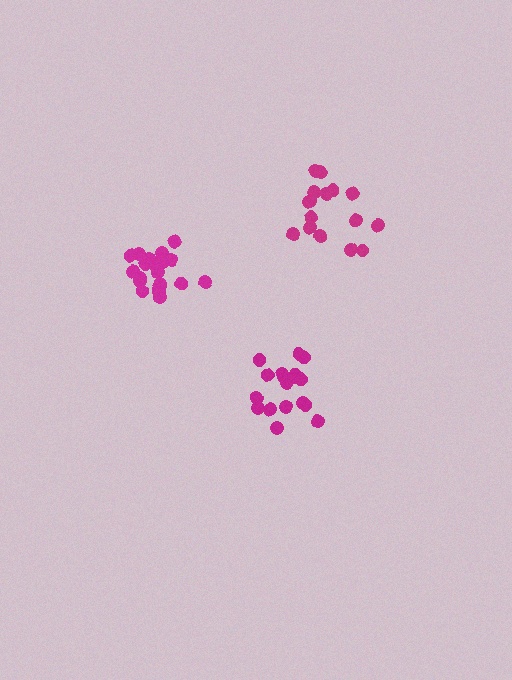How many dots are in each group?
Group 1: 18 dots, Group 2: 21 dots, Group 3: 16 dots (55 total).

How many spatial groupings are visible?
There are 3 spatial groupings.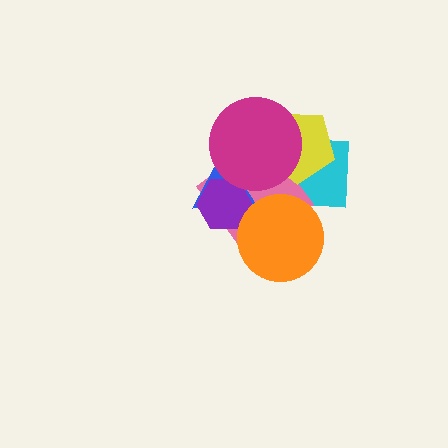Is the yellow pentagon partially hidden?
Yes, it is partially covered by another shape.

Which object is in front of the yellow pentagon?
The magenta circle is in front of the yellow pentagon.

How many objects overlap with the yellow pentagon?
3 objects overlap with the yellow pentagon.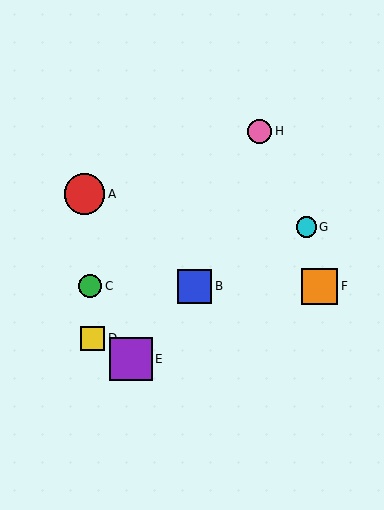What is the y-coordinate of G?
Object G is at y≈227.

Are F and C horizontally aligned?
Yes, both are at y≈286.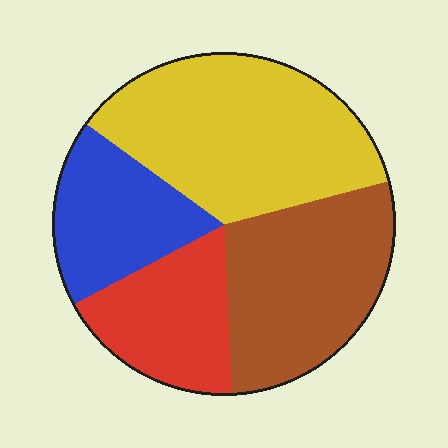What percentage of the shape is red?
Red takes up less than a quarter of the shape.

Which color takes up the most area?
Yellow, at roughly 35%.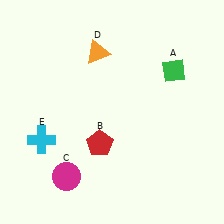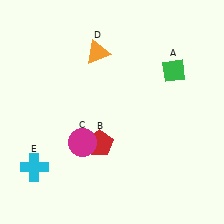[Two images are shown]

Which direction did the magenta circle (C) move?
The magenta circle (C) moved up.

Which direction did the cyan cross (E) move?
The cyan cross (E) moved down.